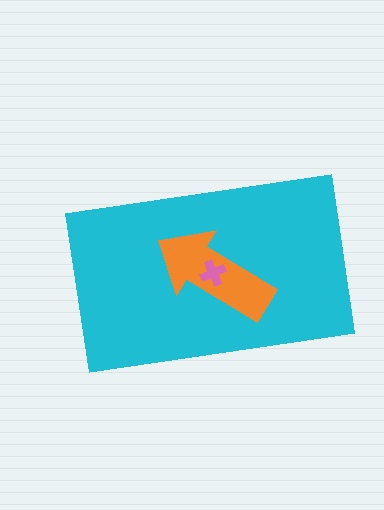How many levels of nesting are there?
3.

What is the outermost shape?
The cyan rectangle.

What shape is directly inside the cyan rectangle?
The orange arrow.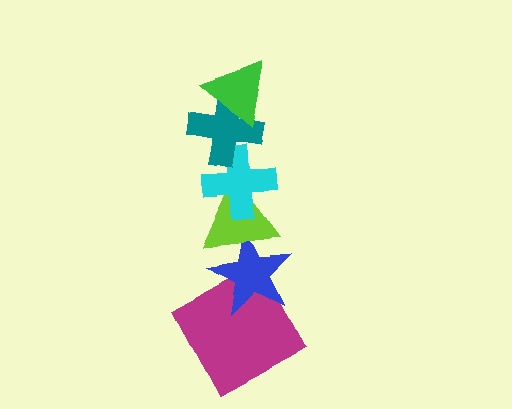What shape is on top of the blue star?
The lime triangle is on top of the blue star.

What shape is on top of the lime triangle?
The cyan cross is on top of the lime triangle.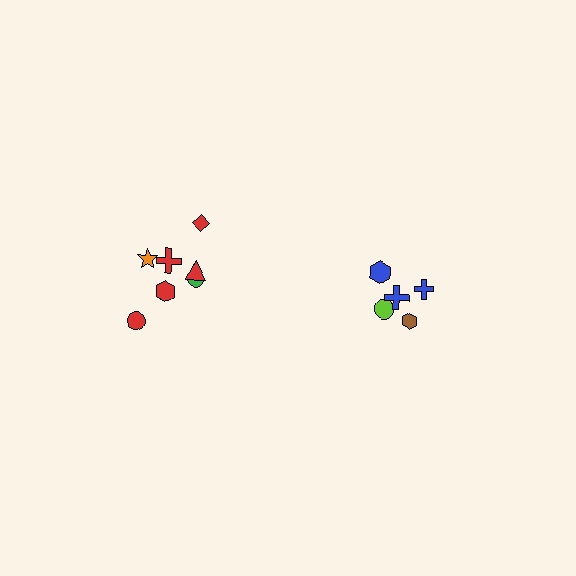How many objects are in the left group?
There are 7 objects.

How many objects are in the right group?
There are 5 objects.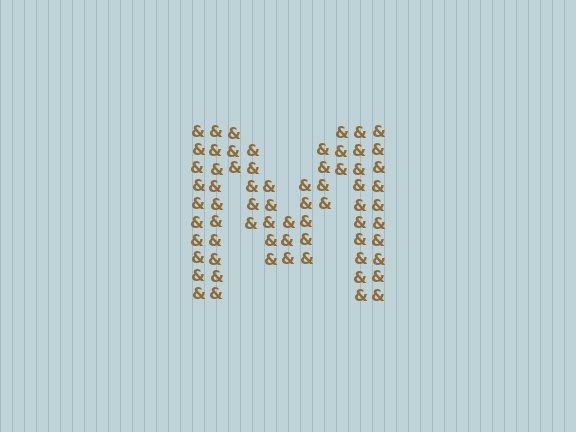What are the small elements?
The small elements are ampersands.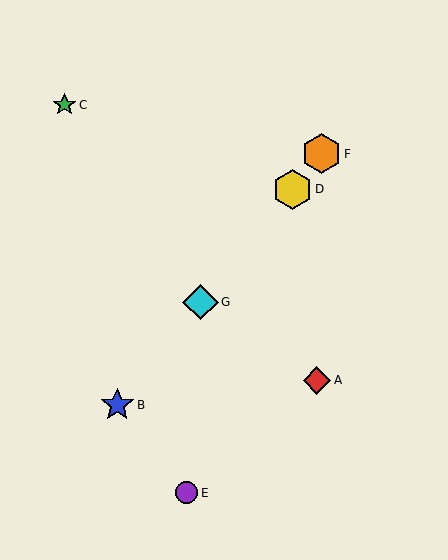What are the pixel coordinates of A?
Object A is at (317, 380).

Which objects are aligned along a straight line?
Objects B, D, F, G are aligned along a straight line.